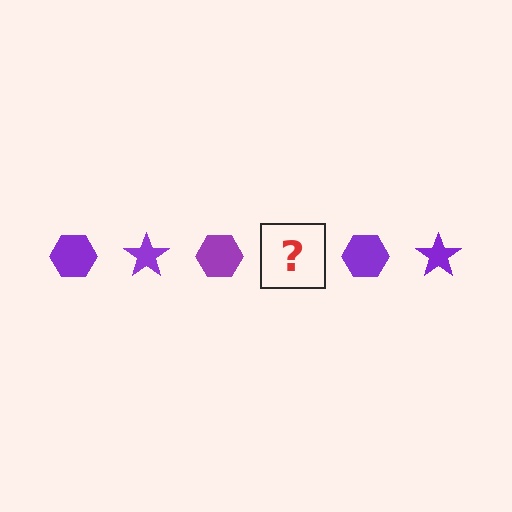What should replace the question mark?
The question mark should be replaced with a purple star.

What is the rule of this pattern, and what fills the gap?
The rule is that the pattern cycles through hexagon, star shapes in purple. The gap should be filled with a purple star.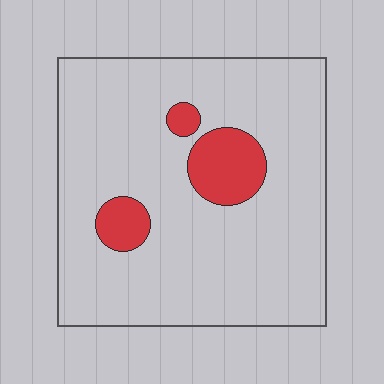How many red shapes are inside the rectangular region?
3.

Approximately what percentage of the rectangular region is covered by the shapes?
Approximately 10%.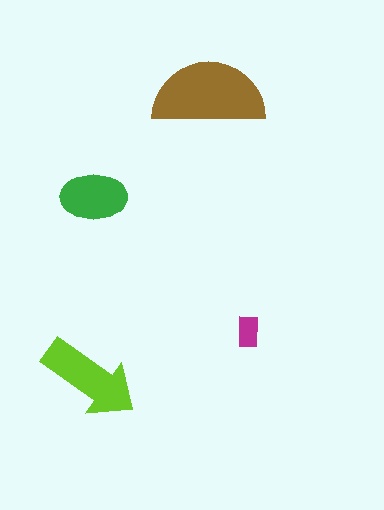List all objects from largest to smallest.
The brown semicircle, the lime arrow, the green ellipse, the magenta rectangle.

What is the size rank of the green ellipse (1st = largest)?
3rd.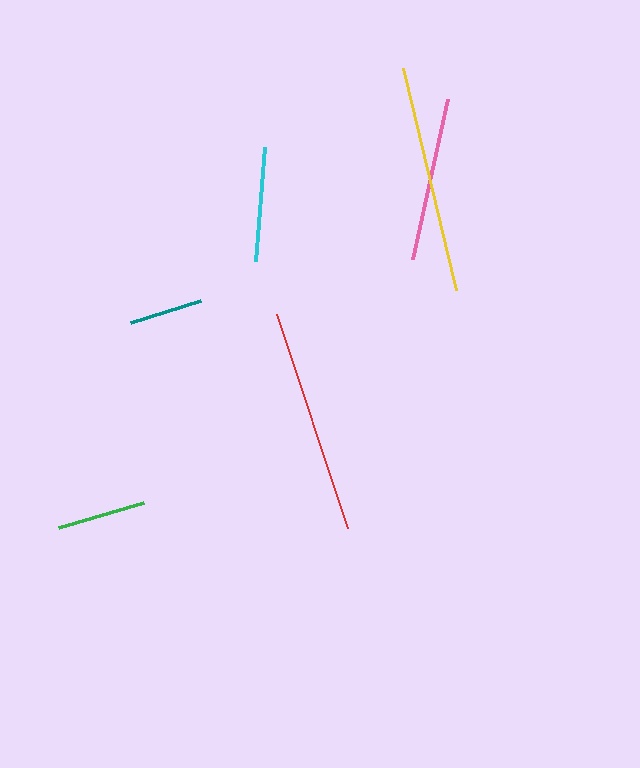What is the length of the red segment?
The red segment is approximately 225 pixels long.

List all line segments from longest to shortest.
From longest to shortest: yellow, red, pink, cyan, green, teal.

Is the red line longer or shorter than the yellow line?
The yellow line is longer than the red line.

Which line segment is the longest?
The yellow line is the longest at approximately 228 pixels.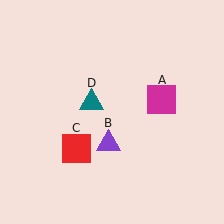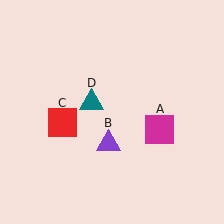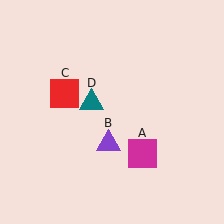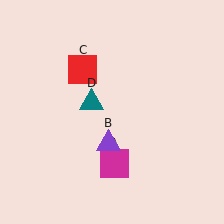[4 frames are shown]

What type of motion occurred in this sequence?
The magenta square (object A), red square (object C) rotated clockwise around the center of the scene.